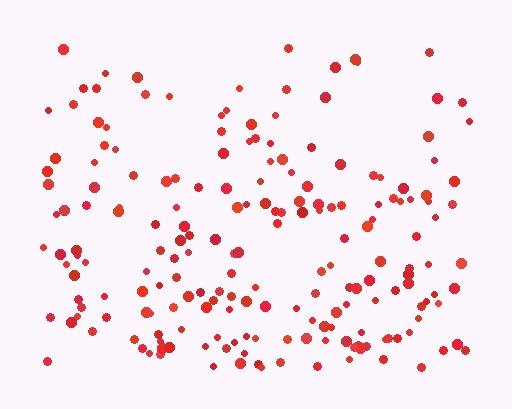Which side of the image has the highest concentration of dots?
The bottom.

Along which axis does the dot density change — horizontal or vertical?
Vertical.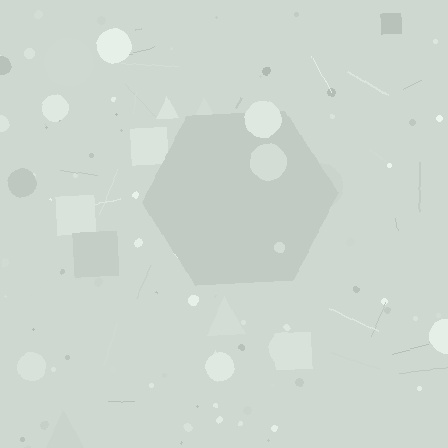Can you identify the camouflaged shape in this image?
The camouflaged shape is a hexagon.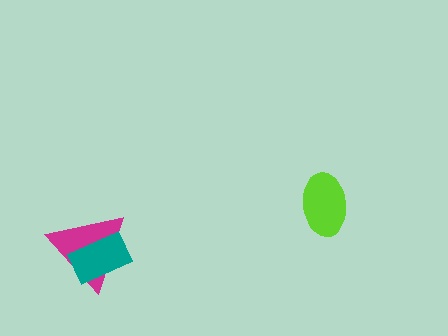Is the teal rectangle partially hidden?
No, no other shape covers it.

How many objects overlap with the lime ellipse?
0 objects overlap with the lime ellipse.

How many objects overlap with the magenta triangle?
1 object overlaps with the magenta triangle.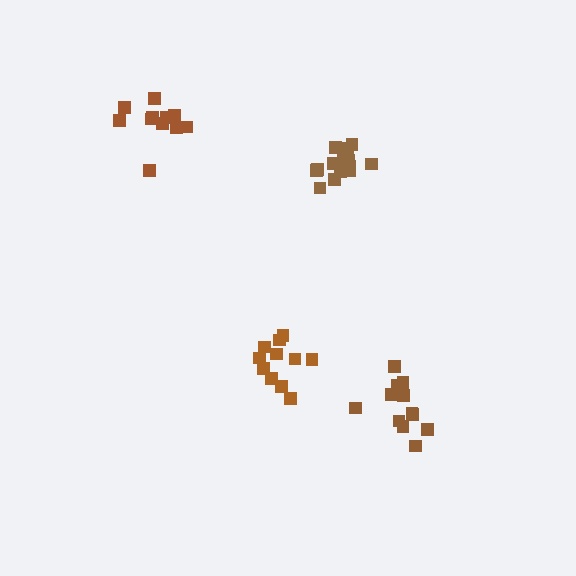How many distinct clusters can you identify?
There are 4 distinct clusters.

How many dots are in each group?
Group 1: 11 dots, Group 2: 15 dots, Group 3: 11 dots, Group 4: 12 dots (49 total).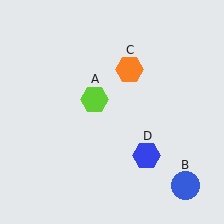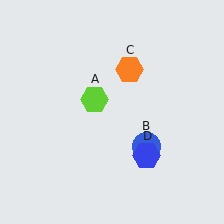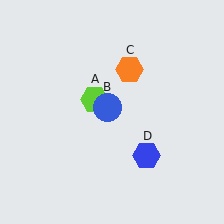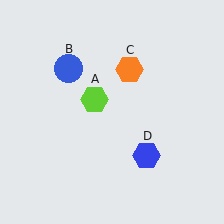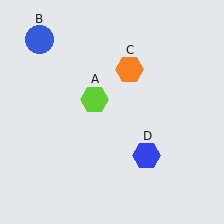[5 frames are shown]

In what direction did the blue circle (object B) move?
The blue circle (object B) moved up and to the left.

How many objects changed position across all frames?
1 object changed position: blue circle (object B).